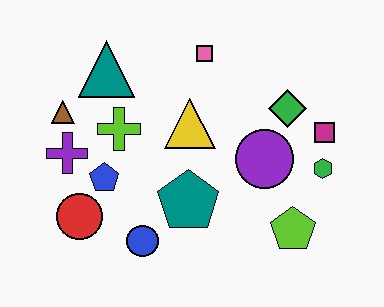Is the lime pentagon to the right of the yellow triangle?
Yes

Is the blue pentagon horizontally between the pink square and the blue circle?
No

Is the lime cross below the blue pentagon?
No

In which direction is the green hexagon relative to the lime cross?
The green hexagon is to the right of the lime cross.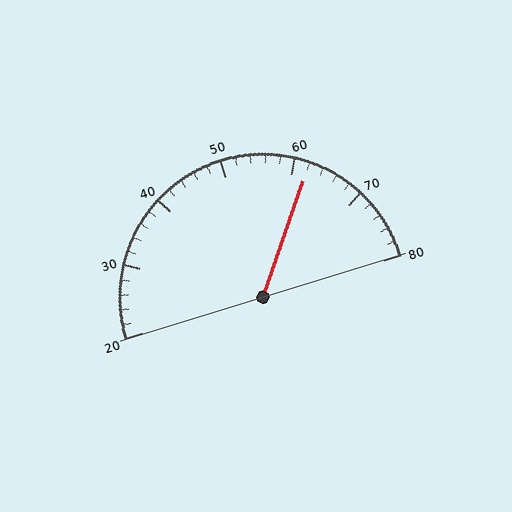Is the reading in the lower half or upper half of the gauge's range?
The reading is in the upper half of the range (20 to 80).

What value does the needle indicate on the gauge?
The needle indicates approximately 62.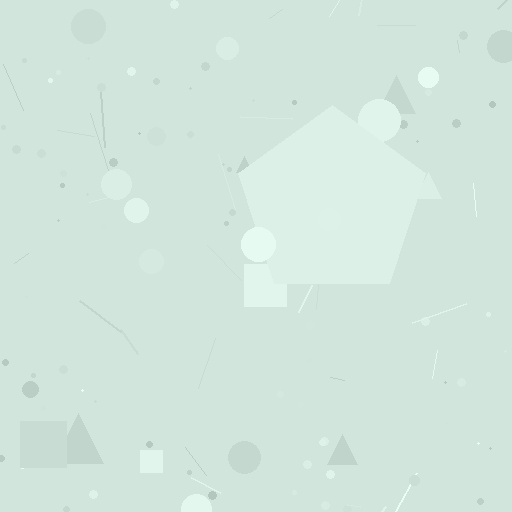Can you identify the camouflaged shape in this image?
The camouflaged shape is a pentagon.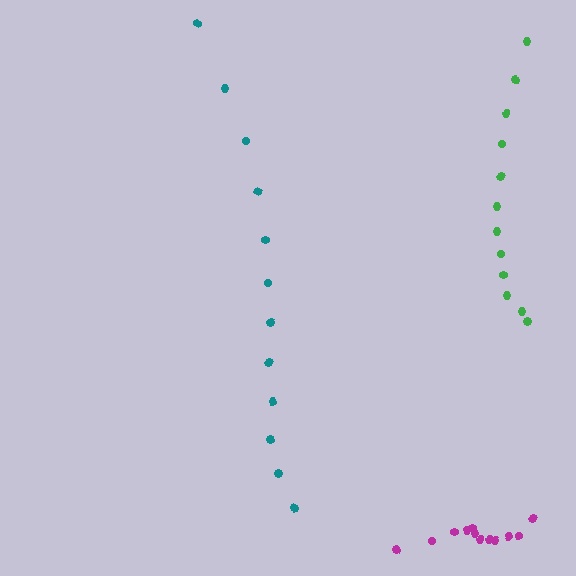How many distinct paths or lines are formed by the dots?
There are 3 distinct paths.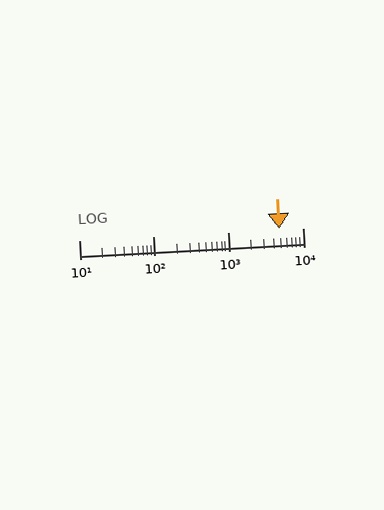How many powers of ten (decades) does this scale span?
The scale spans 3 decades, from 10 to 10000.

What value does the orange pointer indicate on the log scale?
The pointer indicates approximately 4900.